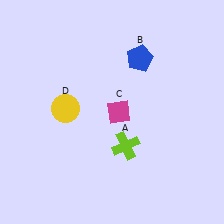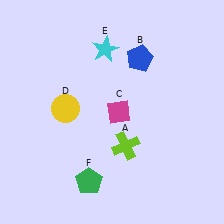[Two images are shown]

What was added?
A cyan star (E), a green pentagon (F) were added in Image 2.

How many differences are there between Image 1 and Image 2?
There are 2 differences between the two images.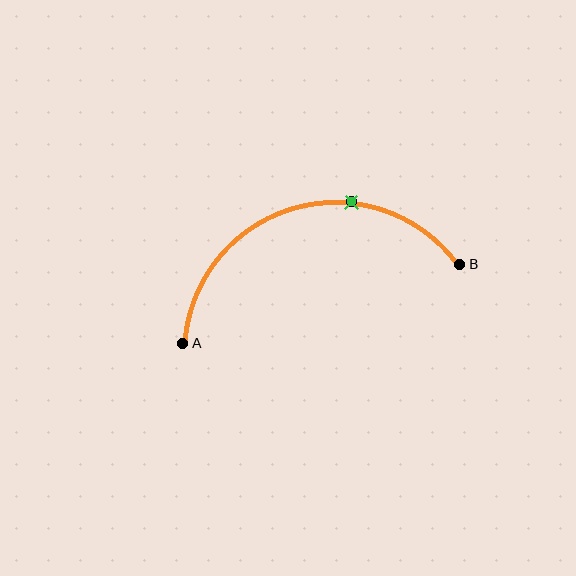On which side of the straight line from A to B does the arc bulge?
The arc bulges above the straight line connecting A and B.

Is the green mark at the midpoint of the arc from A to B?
No. The green mark lies on the arc but is closer to endpoint B. The arc midpoint would be at the point on the curve equidistant along the arc from both A and B.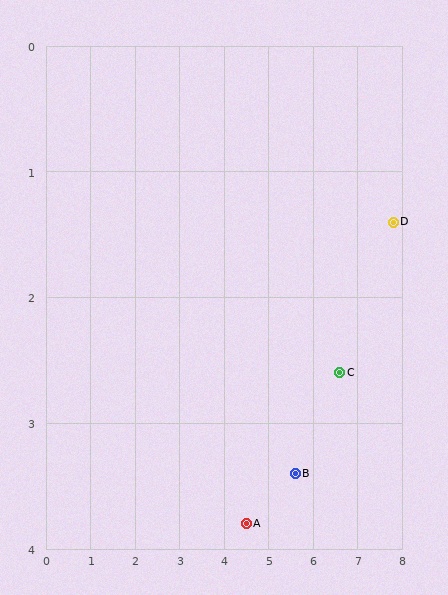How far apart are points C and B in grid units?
Points C and B are about 1.3 grid units apart.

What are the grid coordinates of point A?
Point A is at approximately (4.5, 3.8).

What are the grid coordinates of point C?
Point C is at approximately (6.6, 2.6).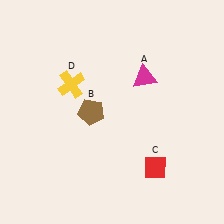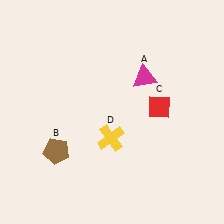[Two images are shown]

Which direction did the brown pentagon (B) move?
The brown pentagon (B) moved down.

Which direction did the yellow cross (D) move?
The yellow cross (D) moved down.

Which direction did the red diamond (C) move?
The red diamond (C) moved up.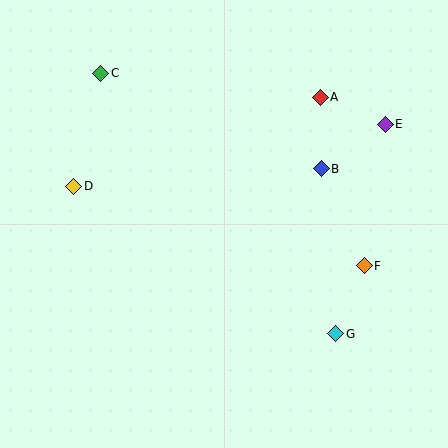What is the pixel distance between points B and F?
The distance between B and F is 106 pixels.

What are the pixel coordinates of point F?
Point F is at (364, 266).